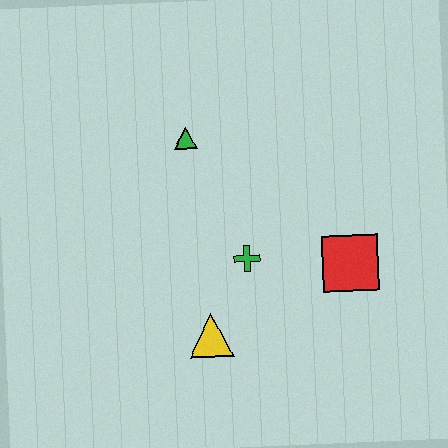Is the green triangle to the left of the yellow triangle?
Yes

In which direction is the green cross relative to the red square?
The green cross is to the left of the red square.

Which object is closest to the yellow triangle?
The green cross is closest to the yellow triangle.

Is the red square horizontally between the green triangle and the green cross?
No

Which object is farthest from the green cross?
The green triangle is farthest from the green cross.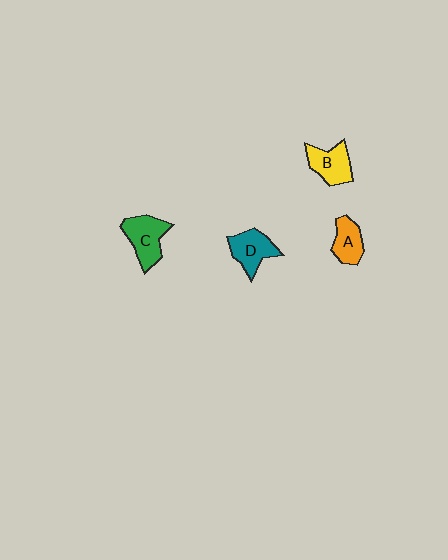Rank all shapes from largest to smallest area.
From largest to smallest: C (green), D (teal), B (yellow), A (orange).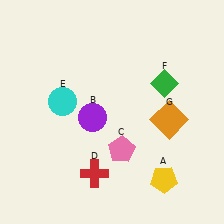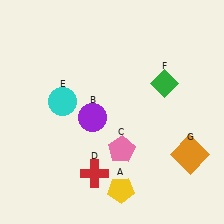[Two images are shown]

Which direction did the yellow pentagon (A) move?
The yellow pentagon (A) moved left.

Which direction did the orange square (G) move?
The orange square (G) moved down.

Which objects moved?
The objects that moved are: the yellow pentagon (A), the orange square (G).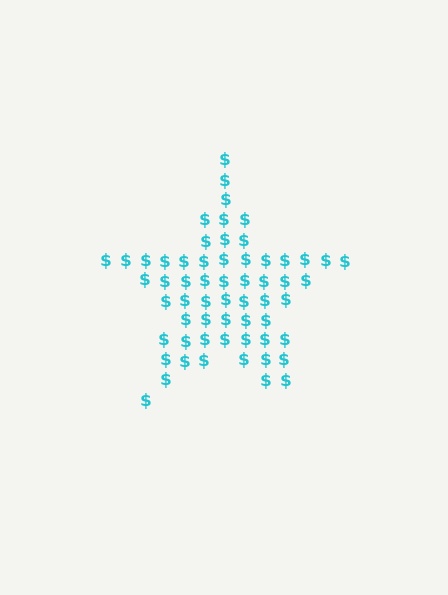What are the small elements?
The small elements are dollar signs.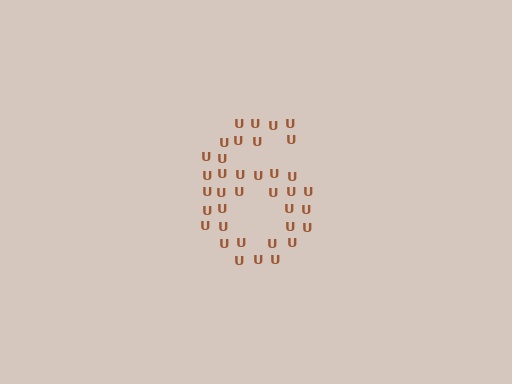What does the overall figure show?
The overall figure shows the digit 6.